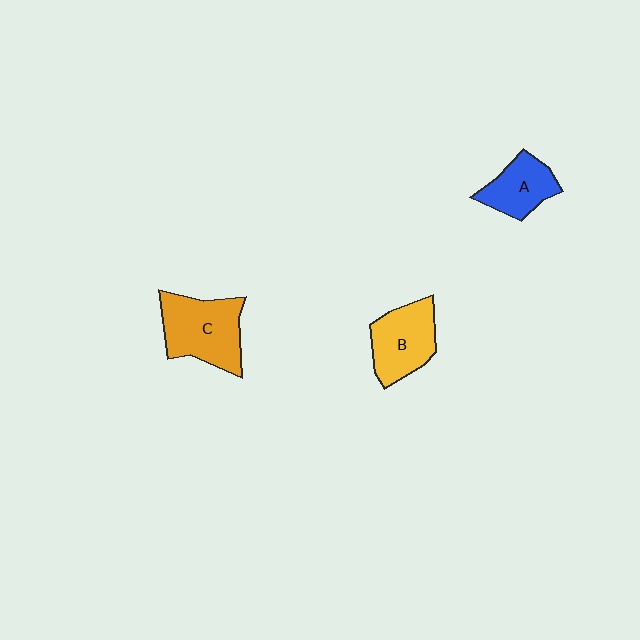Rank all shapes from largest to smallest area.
From largest to smallest: C (orange), B (yellow), A (blue).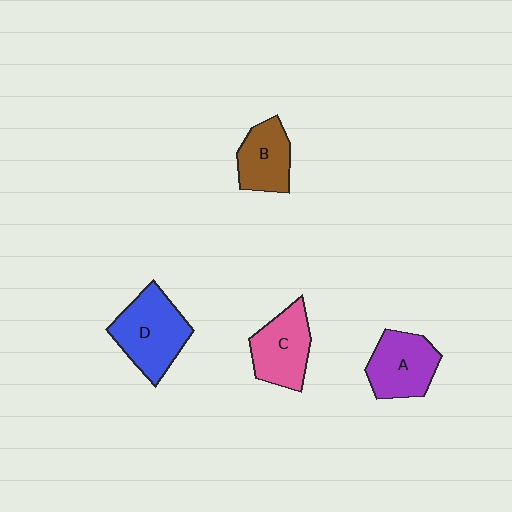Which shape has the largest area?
Shape D (blue).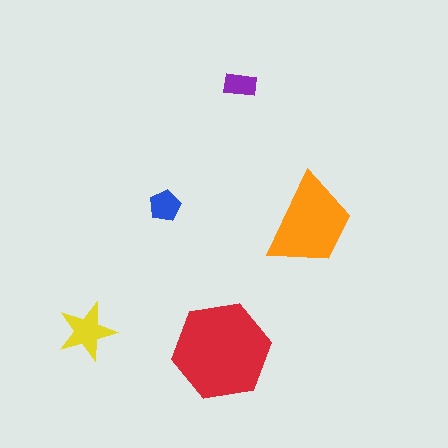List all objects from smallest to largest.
The purple rectangle, the blue pentagon, the yellow star, the orange trapezoid, the red hexagon.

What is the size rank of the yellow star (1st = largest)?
3rd.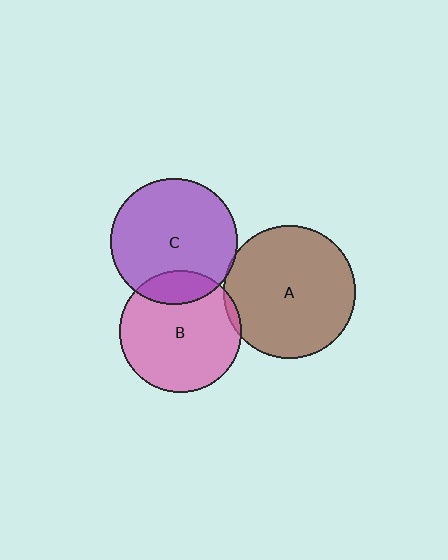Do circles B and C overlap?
Yes.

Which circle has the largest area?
Circle A (brown).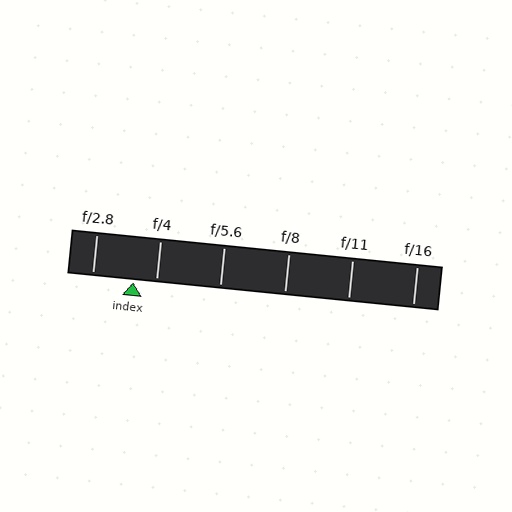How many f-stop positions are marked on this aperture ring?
There are 6 f-stop positions marked.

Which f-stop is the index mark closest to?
The index mark is closest to f/4.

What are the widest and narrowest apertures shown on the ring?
The widest aperture shown is f/2.8 and the narrowest is f/16.